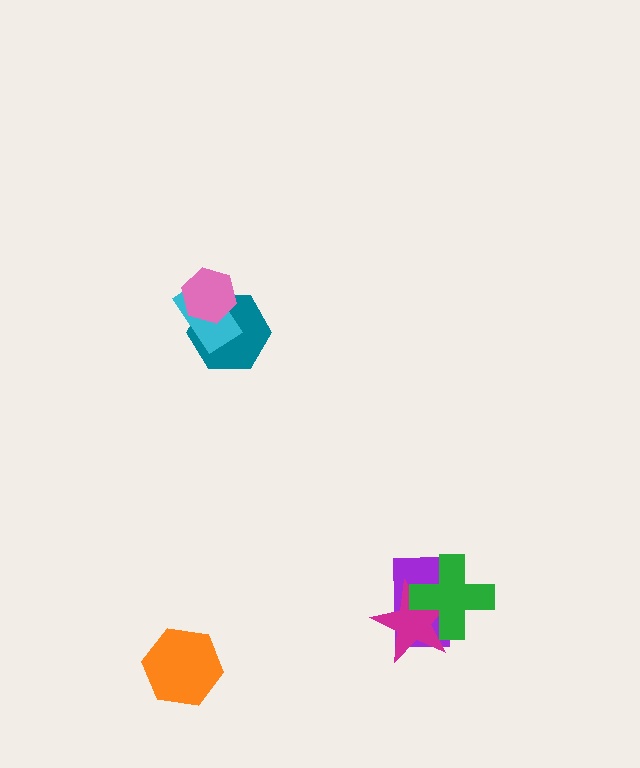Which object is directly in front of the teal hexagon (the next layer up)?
The cyan rectangle is directly in front of the teal hexagon.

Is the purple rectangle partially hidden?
Yes, it is partially covered by another shape.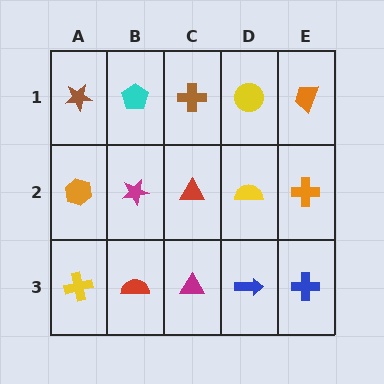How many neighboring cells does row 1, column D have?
3.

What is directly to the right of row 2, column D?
An orange cross.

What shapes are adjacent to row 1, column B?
A magenta star (row 2, column B), a brown star (row 1, column A), a brown cross (row 1, column C).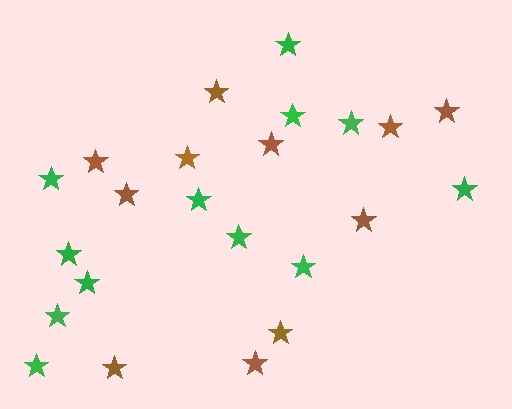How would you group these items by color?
There are 2 groups: one group of green stars (12) and one group of brown stars (11).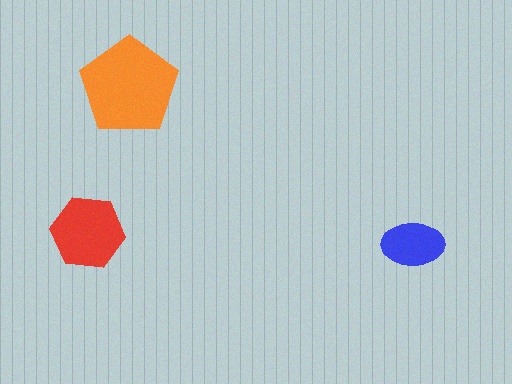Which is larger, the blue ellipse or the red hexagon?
The red hexagon.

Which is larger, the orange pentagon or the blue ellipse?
The orange pentagon.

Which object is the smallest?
The blue ellipse.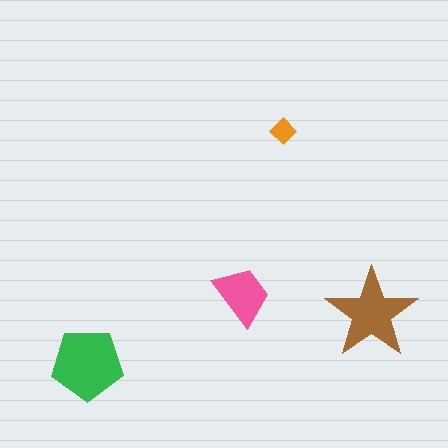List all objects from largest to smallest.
The green pentagon, the brown star, the pink trapezoid, the orange diamond.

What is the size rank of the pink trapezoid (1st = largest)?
3rd.